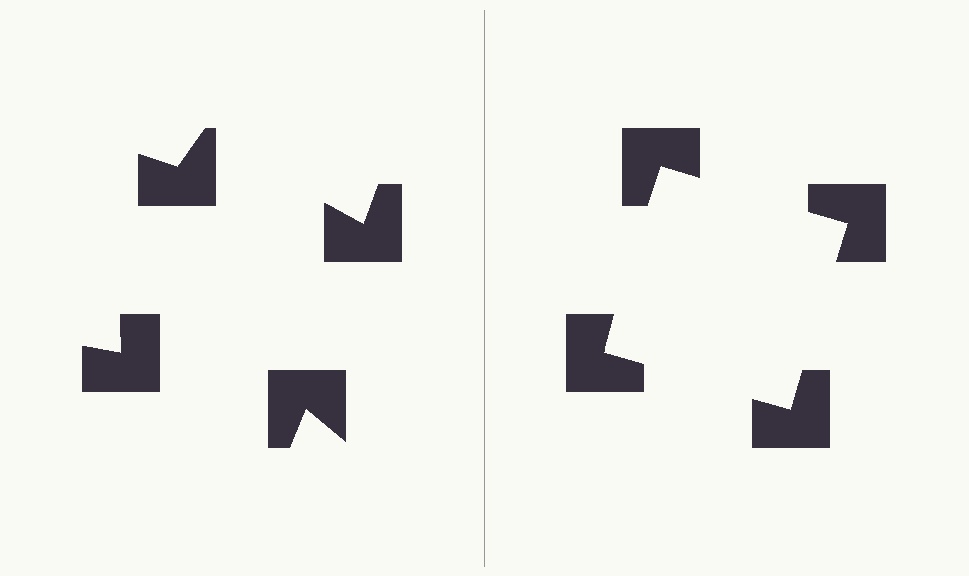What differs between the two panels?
The notched squares are positioned identically on both sides; only the wedge orientations differ. On the right they align to a square; on the left they are misaligned.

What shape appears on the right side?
An illusory square.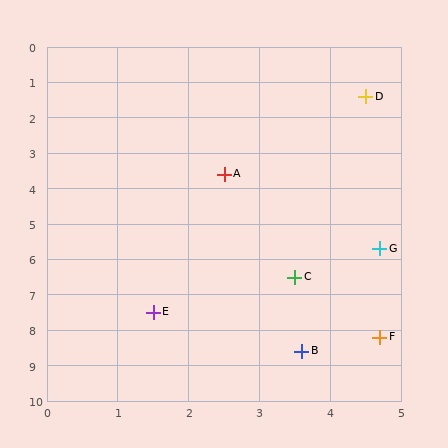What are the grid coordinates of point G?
Point G is at approximately (4.7, 5.7).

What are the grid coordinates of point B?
Point B is at approximately (3.6, 8.6).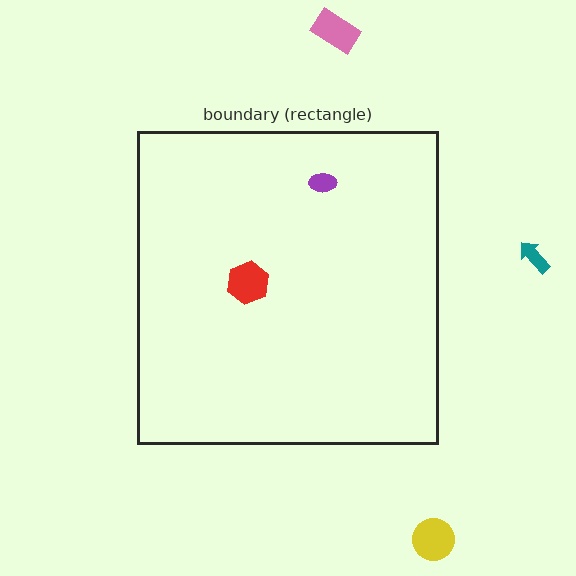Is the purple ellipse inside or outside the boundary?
Inside.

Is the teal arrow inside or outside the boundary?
Outside.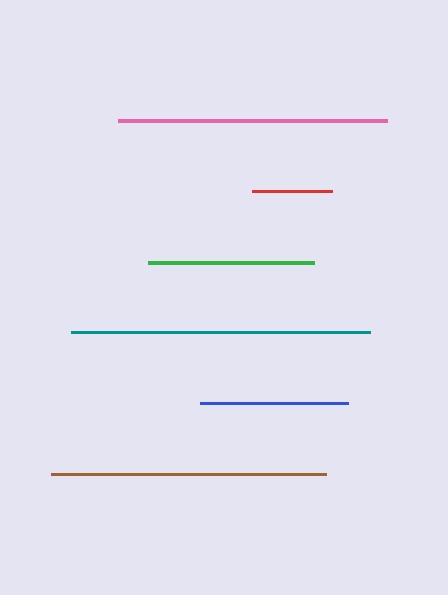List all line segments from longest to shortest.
From longest to shortest: teal, brown, pink, green, blue, red.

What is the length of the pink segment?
The pink segment is approximately 269 pixels long.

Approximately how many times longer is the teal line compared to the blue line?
The teal line is approximately 2.0 times the length of the blue line.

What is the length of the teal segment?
The teal segment is approximately 299 pixels long.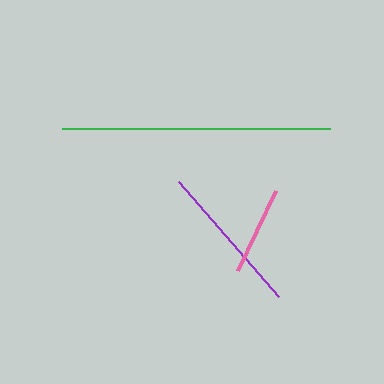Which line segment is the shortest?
The pink line is the shortest at approximately 89 pixels.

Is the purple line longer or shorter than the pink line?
The purple line is longer than the pink line.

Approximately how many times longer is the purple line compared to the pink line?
The purple line is approximately 1.7 times the length of the pink line.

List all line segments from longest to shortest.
From longest to shortest: green, purple, pink.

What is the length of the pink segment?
The pink segment is approximately 89 pixels long.